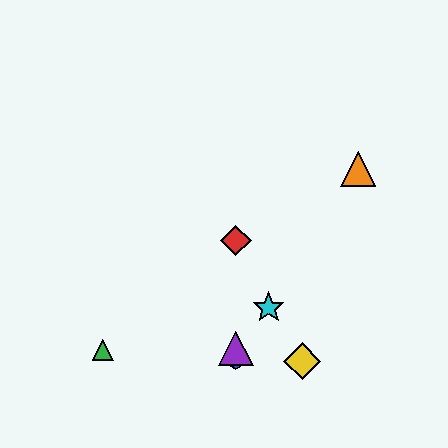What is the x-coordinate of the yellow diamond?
The yellow diamond is at x≈302.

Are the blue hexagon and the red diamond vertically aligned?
Yes, both are at x≈236.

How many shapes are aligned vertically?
3 shapes (the red diamond, the blue hexagon, the purple triangle) are aligned vertically.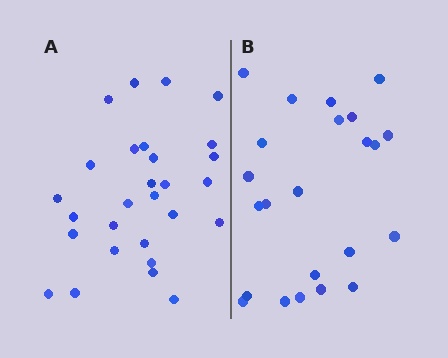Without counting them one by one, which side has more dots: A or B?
Region A (the left region) has more dots.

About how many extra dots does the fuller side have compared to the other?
Region A has about 5 more dots than region B.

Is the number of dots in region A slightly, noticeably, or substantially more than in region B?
Region A has only slightly more — the two regions are fairly close. The ratio is roughly 1.2 to 1.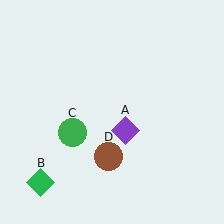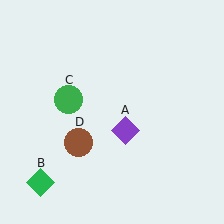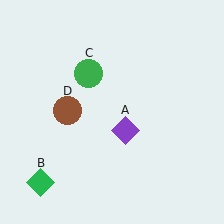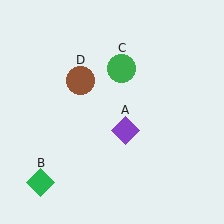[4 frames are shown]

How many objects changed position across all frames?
2 objects changed position: green circle (object C), brown circle (object D).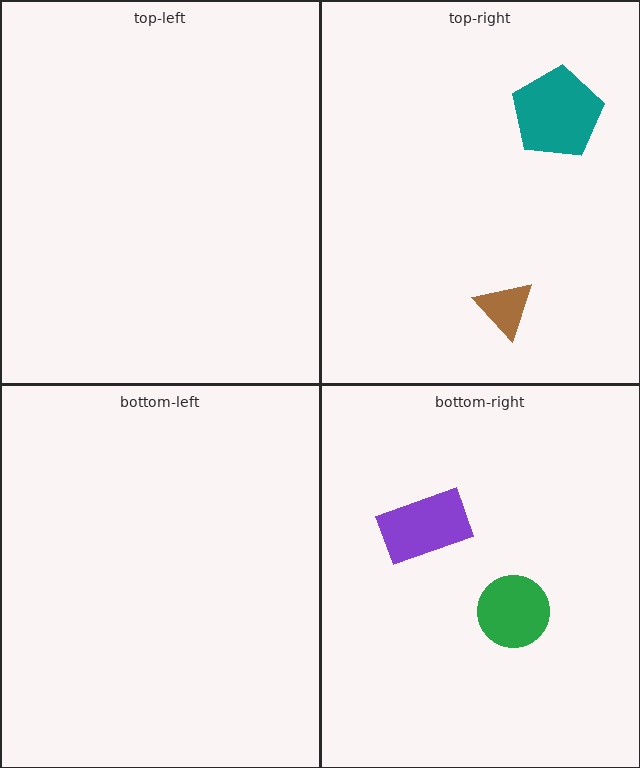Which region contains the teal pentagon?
The top-right region.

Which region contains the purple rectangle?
The bottom-right region.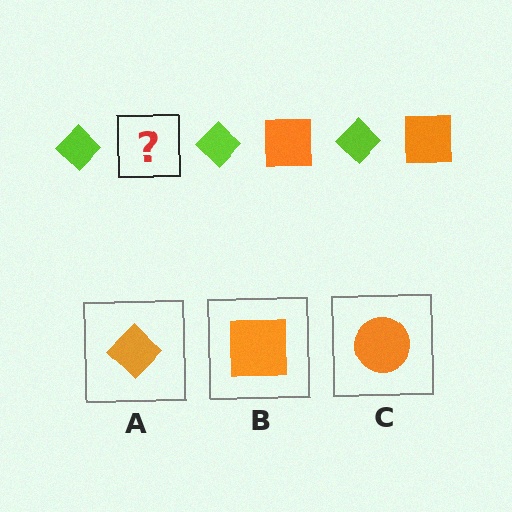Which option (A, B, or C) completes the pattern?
B.